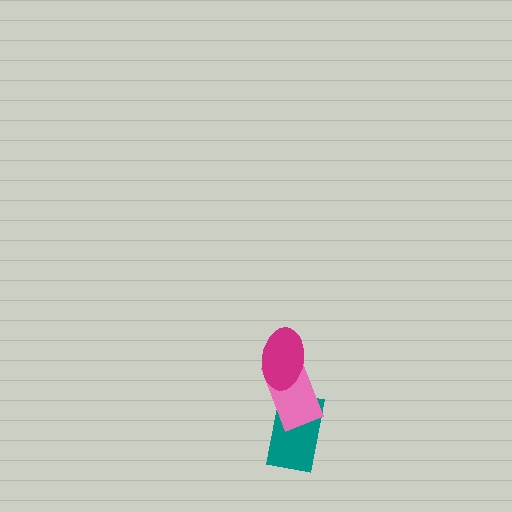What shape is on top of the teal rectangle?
The pink rectangle is on top of the teal rectangle.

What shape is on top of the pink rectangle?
The magenta ellipse is on top of the pink rectangle.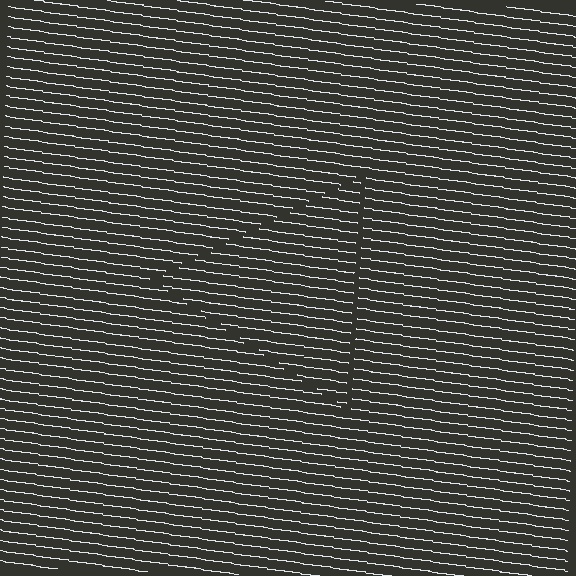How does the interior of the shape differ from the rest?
The interior of the shape contains the same grating, shifted by half a period — the contour is defined by the phase discontinuity where line-ends from the inner and outer gratings abut.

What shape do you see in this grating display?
An illusory triangle. The interior of the shape contains the same grating, shifted by half a period — the contour is defined by the phase discontinuity where line-ends from the inner and outer gratings abut.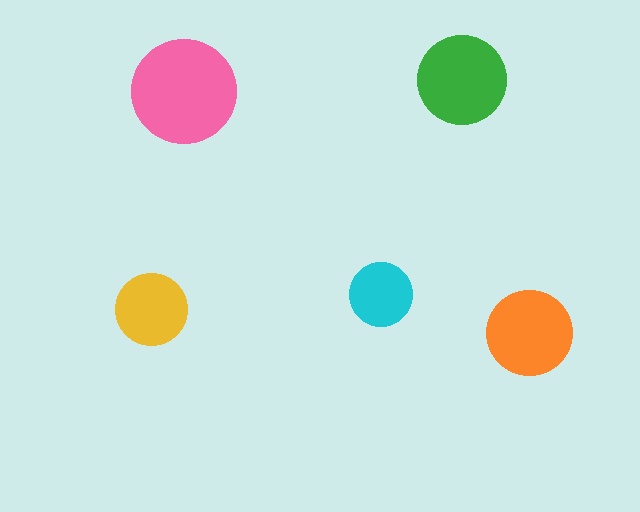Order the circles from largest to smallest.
the pink one, the green one, the orange one, the yellow one, the cyan one.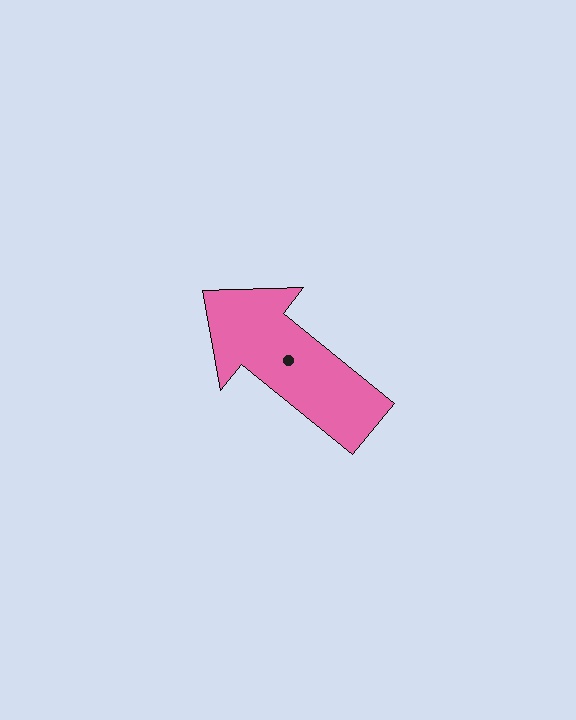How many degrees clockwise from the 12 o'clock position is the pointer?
Approximately 309 degrees.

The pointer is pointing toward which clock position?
Roughly 10 o'clock.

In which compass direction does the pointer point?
Northwest.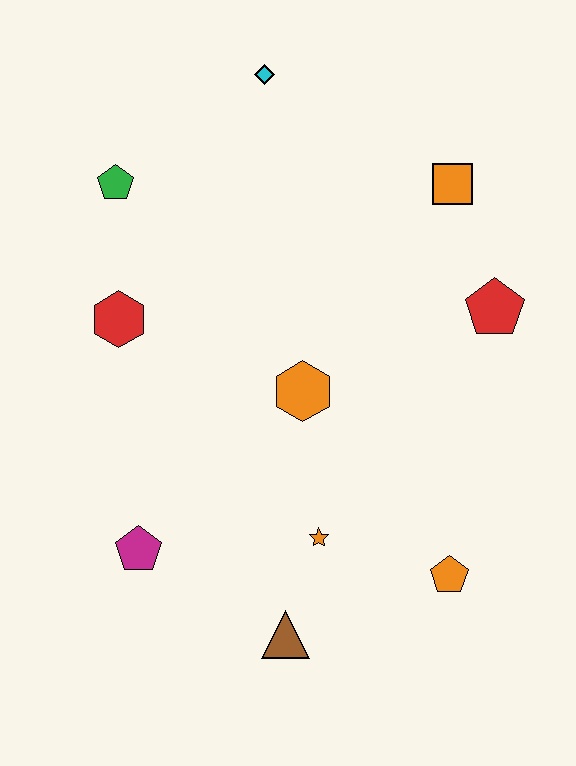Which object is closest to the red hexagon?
The green pentagon is closest to the red hexagon.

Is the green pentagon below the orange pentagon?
No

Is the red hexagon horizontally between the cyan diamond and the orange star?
No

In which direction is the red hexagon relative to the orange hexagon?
The red hexagon is to the left of the orange hexagon.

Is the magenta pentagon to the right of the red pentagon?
No